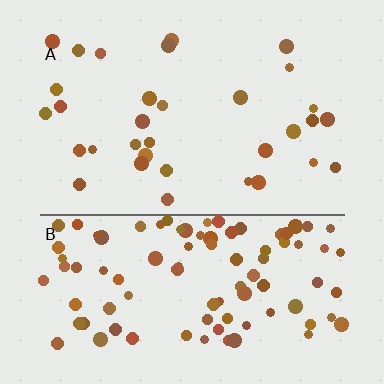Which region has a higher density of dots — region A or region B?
B (the bottom).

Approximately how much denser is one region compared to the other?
Approximately 3.0× — region B over region A.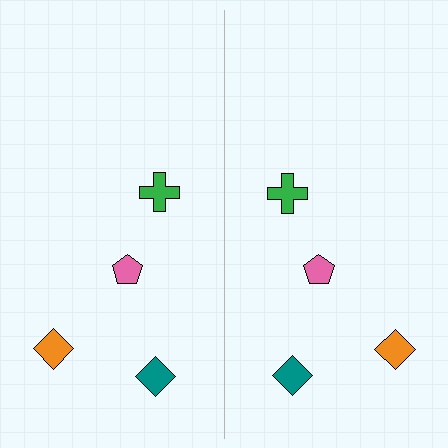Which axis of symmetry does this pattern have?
The pattern has a vertical axis of symmetry running through the center of the image.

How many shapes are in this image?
There are 8 shapes in this image.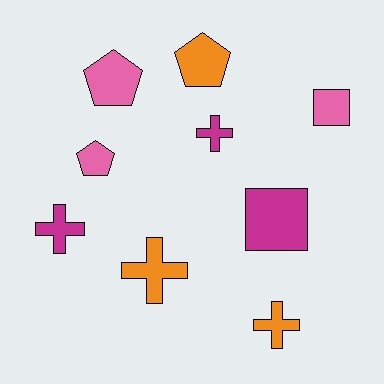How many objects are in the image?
There are 9 objects.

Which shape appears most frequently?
Cross, with 4 objects.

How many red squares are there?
There are no red squares.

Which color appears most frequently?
Magenta, with 3 objects.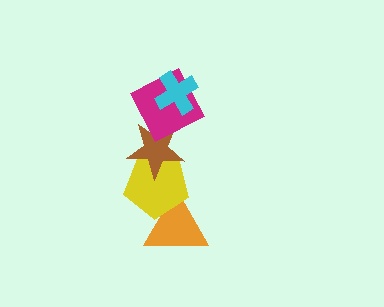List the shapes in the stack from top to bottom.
From top to bottom: the cyan cross, the magenta square, the brown star, the yellow pentagon, the orange triangle.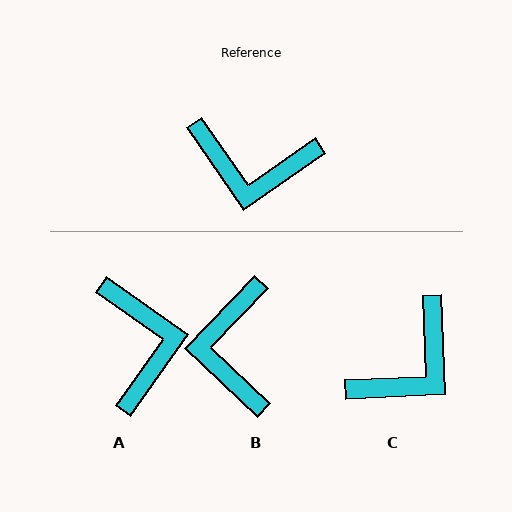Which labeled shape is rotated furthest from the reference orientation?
A, about 110 degrees away.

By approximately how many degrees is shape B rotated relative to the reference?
Approximately 78 degrees clockwise.